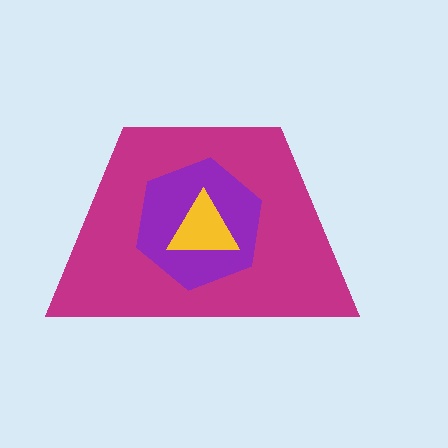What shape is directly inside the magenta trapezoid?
The purple hexagon.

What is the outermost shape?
The magenta trapezoid.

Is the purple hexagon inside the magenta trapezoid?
Yes.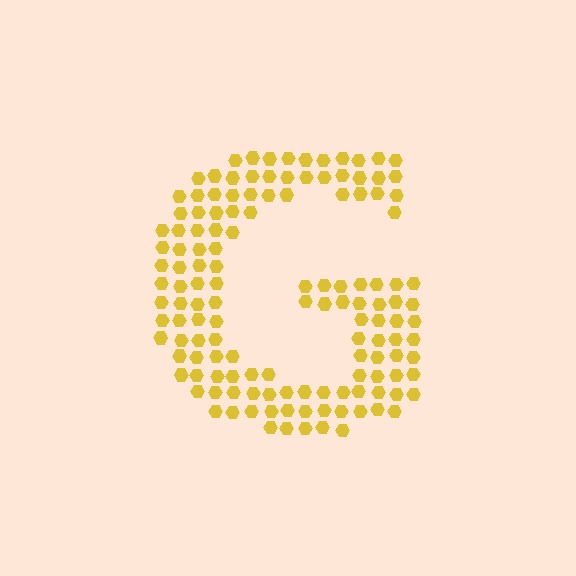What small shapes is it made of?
It is made of small hexagons.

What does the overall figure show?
The overall figure shows the letter G.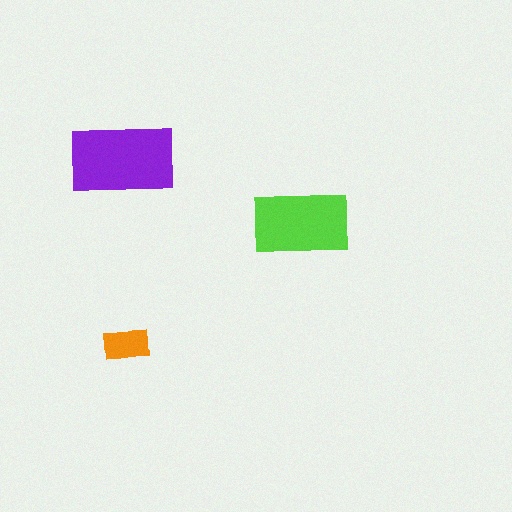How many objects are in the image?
There are 3 objects in the image.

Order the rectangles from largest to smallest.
the purple one, the lime one, the orange one.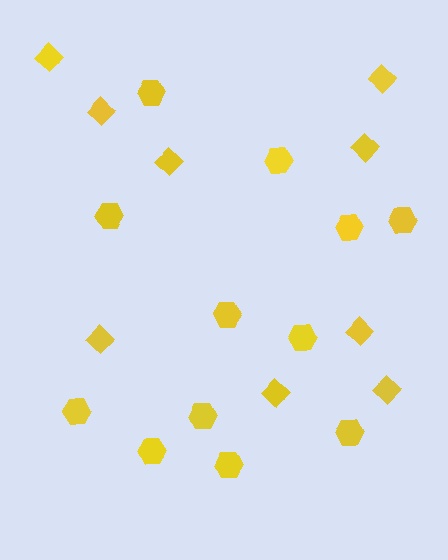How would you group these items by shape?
There are 2 groups: one group of diamonds (9) and one group of hexagons (12).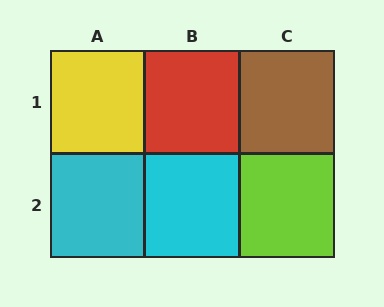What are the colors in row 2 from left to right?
Cyan, cyan, lime.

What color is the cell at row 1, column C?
Brown.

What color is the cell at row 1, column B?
Red.